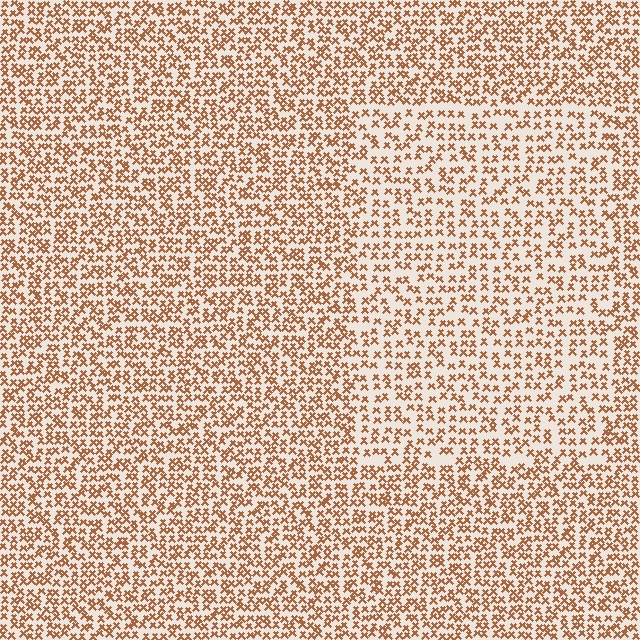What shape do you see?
I see a rectangle.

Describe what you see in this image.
The image contains small brown elements arranged at two different densities. A rectangle-shaped region is visible where the elements are less densely packed than the surrounding area.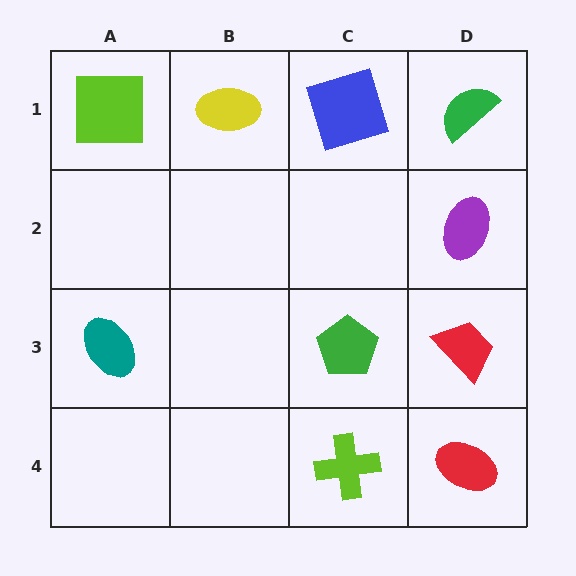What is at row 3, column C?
A green pentagon.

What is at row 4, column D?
A red ellipse.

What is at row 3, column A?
A teal ellipse.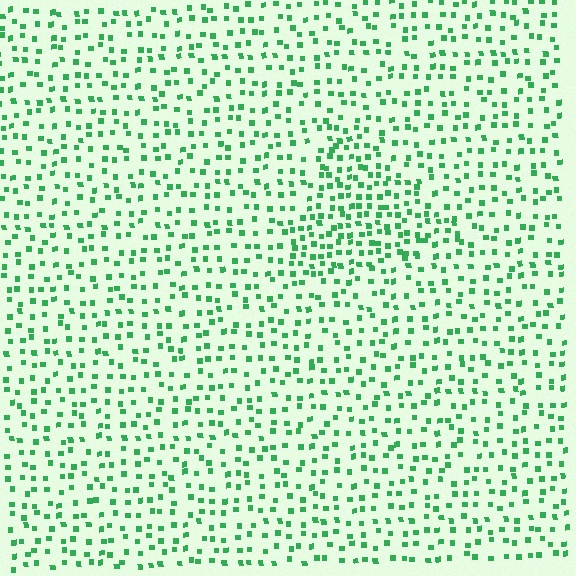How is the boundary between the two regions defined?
The boundary is defined by a change in element density (approximately 1.7x ratio). All elements are the same color, size, and shape.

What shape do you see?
I see a triangle.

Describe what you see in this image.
The image contains small green elements arranged at two different densities. A triangle-shaped region is visible where the elements are more densely packed than the surrounding area.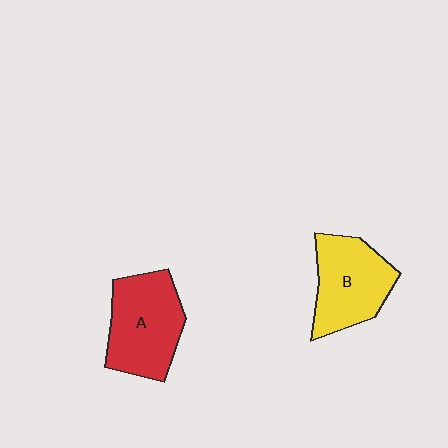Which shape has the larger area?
Shape A (red).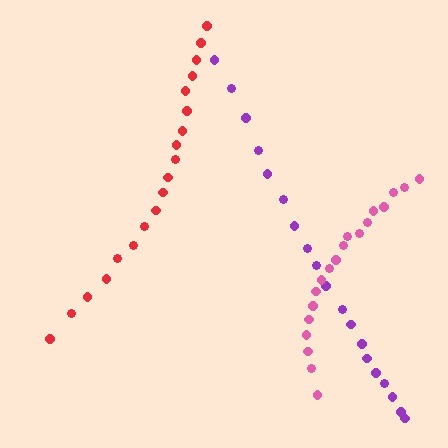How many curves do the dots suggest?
There are 3 distinct paths.